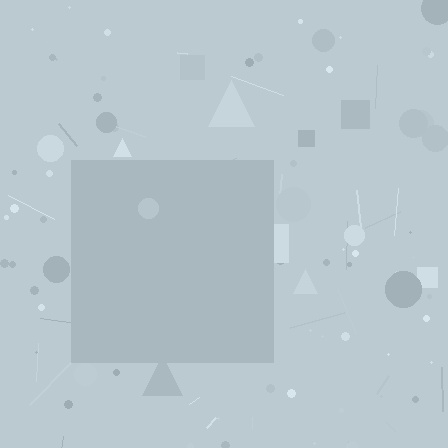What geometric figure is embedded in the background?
A square is embedded in the background.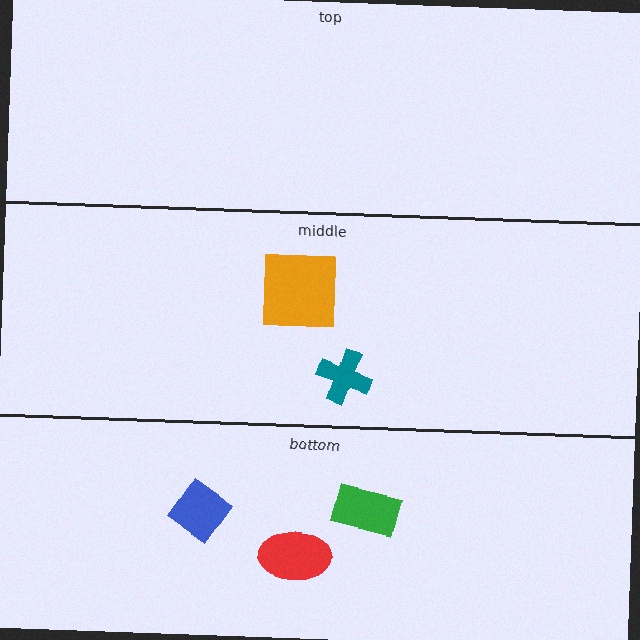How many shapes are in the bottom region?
3.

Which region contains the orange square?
The middle region.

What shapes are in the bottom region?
The green rectangle, the blue diamond, the red ellipse.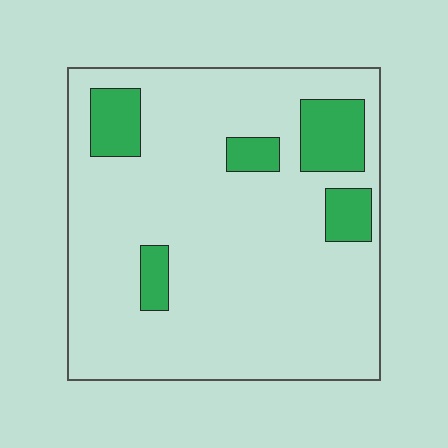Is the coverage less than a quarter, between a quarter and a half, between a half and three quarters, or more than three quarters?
Less than a quarter.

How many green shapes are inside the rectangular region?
5.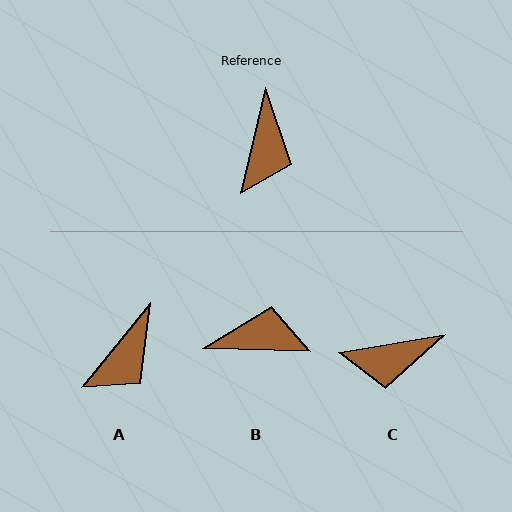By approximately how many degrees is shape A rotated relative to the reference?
Approximately 25 degrees clockwise.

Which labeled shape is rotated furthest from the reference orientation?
B, about 102 degrees away.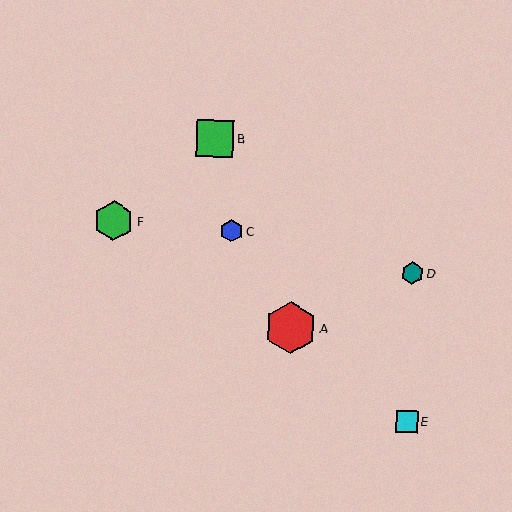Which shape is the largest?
The red hexagon (labeled A) is the largest.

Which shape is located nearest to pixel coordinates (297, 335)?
The red hexagon (labeled A) at (291, 328) is nearest to that location.